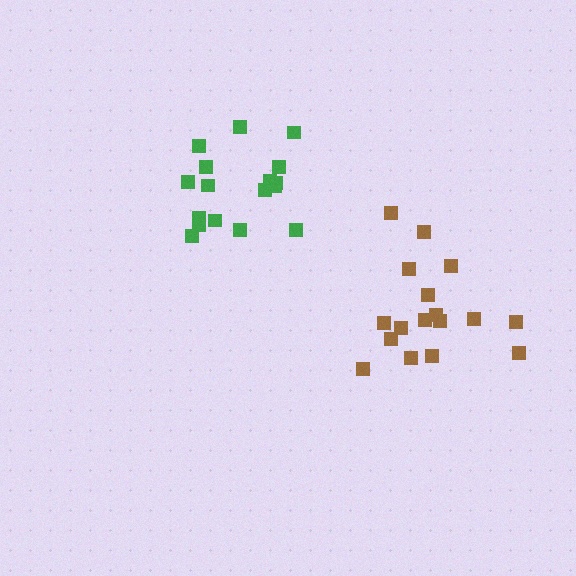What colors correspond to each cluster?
The clusters are colored: green, brown.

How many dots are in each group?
Group 1: 17 dots, Group 2: 17 dots (34 total).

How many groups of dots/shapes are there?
There are 2 groups.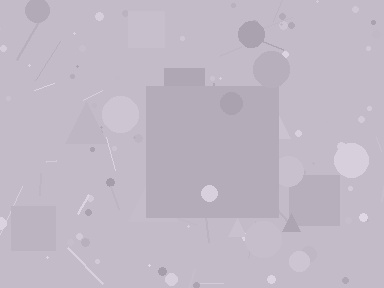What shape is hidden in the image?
A square is hidden in the image.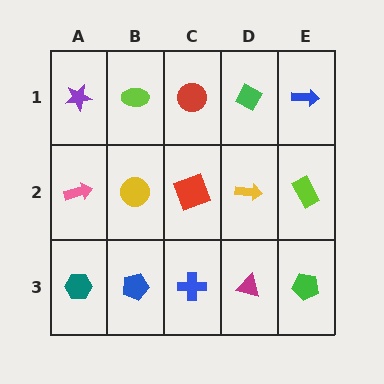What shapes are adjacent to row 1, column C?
A red square (row 2, column C), a lime ellipse (row 1, column B), a green diamond (row 1, column D).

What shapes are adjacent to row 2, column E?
A blue arrow (row 1, column E), a green pentagon (row 3, column E), a yellow arrow (row 2, column D).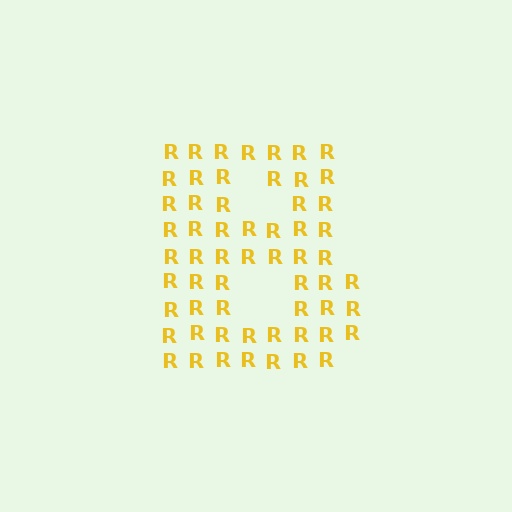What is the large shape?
The large shape is the letter B.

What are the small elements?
The small elements are letter R's.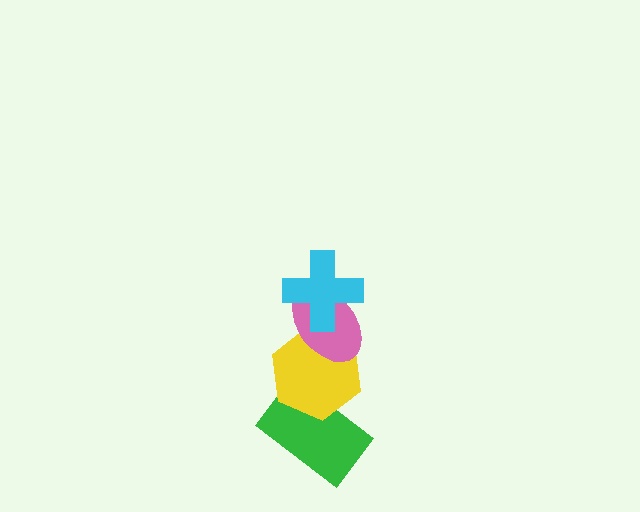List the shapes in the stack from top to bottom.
From top to bottom: the cyan cross, the pink ellipse, the yellow hexagon, the green rectangle.